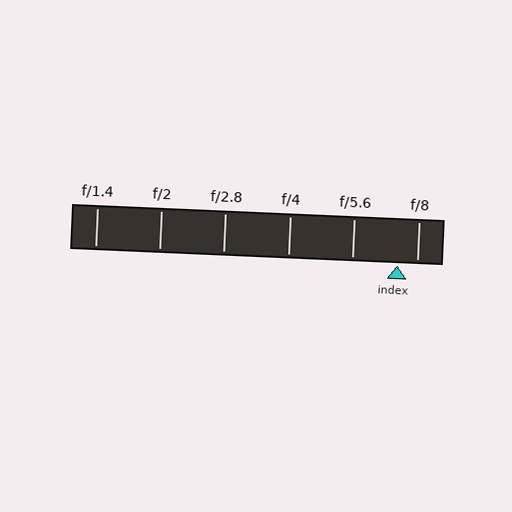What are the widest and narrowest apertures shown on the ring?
The widest aperture shown is f/1.4 and the narrowest is f/8.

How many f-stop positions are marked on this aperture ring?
There are 6 f-stop positions marked.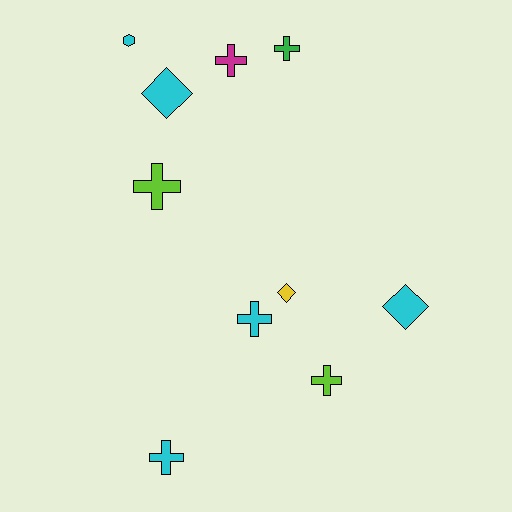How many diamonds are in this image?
There are 3 diamonds.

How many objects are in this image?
There are 10 objects.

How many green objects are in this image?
There is 1 green object.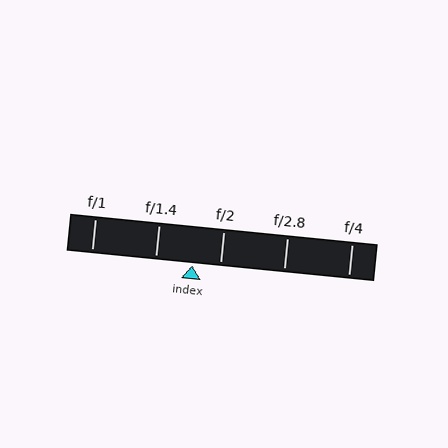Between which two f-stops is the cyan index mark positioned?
The index mark is between f/1.4 and f/2.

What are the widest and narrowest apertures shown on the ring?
The widest aperture shown is f/1 and the narrowest is f/4.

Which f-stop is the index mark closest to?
The index mark is closest to f/2.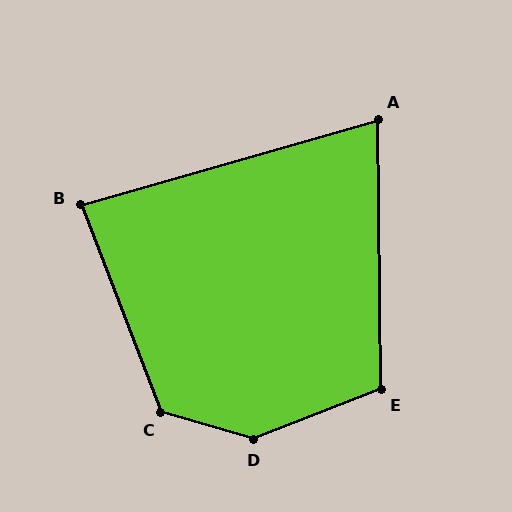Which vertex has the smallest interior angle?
A, at approximately 75 degrees.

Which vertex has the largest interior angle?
D, at approximately 143 degrees.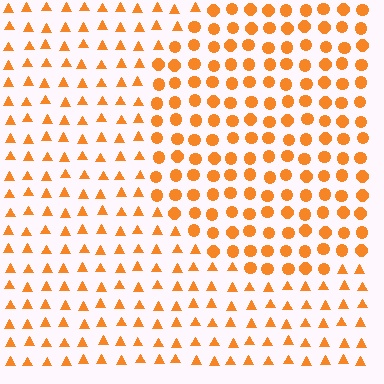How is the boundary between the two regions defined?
The boundary is defined by a change in element shape: circles inside vs. triangles outside. All elements share the same color and spacing.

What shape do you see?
I see a circle.